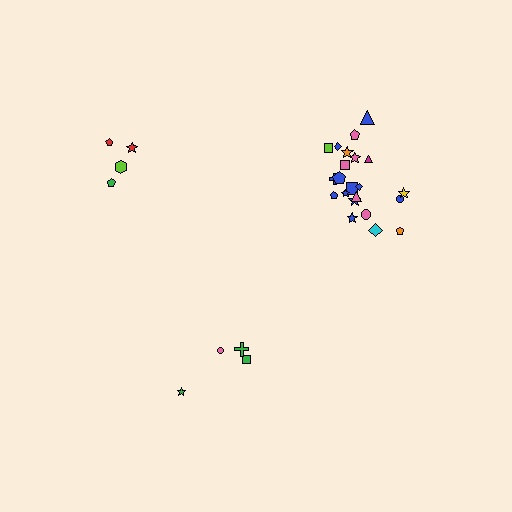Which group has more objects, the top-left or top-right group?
The top-right group.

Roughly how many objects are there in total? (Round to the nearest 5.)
Roughly 30 objects in total.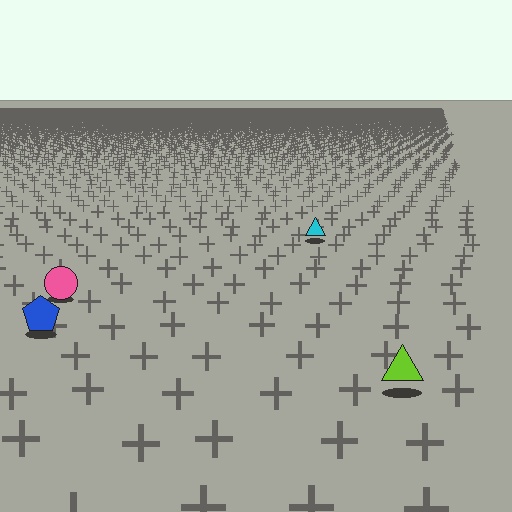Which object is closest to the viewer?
The lime triangle is closest. The texture marks near it are larger and more spread out.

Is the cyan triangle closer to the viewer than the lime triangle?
No. The lime triangle is closer — you can tell from the texture gradient: the ground texture is coarser near it.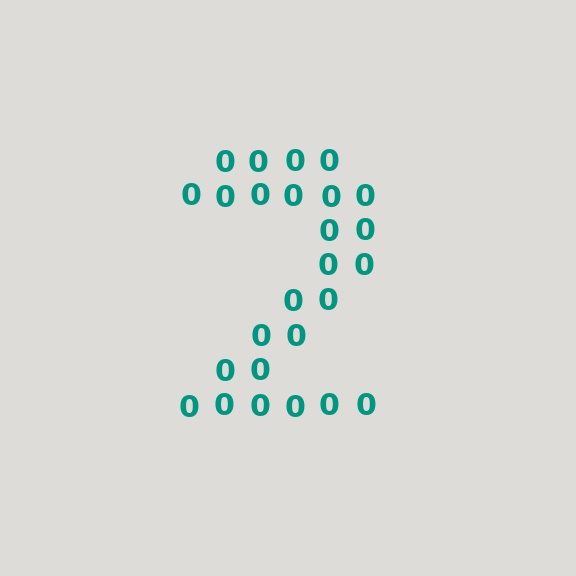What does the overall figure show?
The overall figure shows the digit 2.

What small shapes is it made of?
It is made of small digit 0's.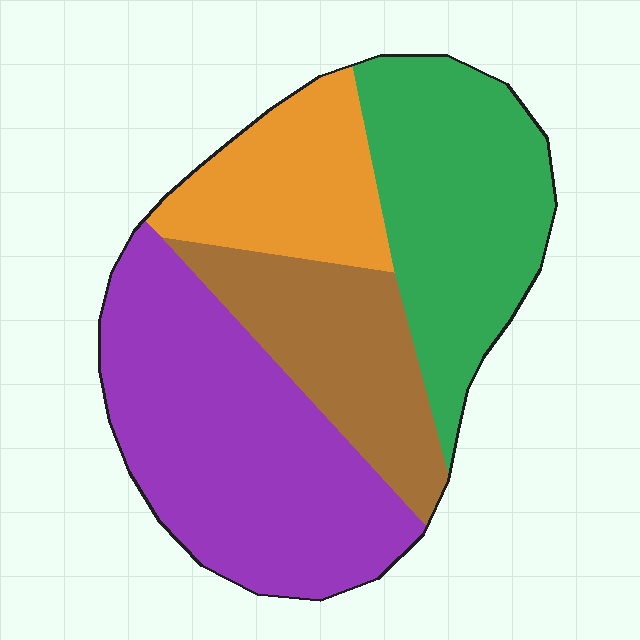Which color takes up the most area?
Purple, at roughly 35%.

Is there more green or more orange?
Green.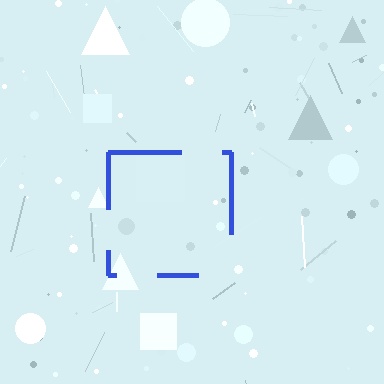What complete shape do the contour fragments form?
The contour fragments form a square.